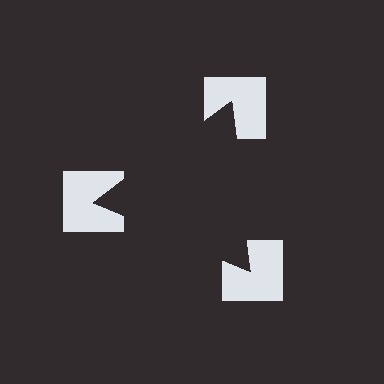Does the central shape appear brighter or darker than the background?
It typically appears slightly darker than the background, even though no actual brightness change is drawn.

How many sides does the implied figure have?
3 sides.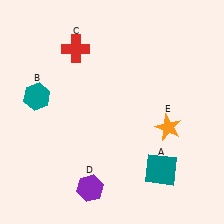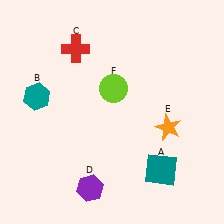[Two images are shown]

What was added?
A lime circle (F) was added in Image 2.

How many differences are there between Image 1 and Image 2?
There is 1 difference between the two images.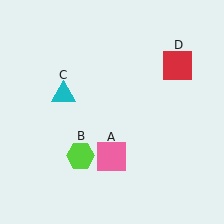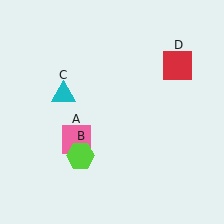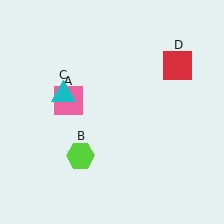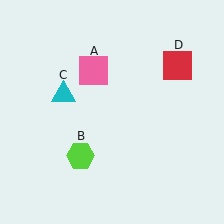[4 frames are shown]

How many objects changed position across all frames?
1 object changed position: pink square (object A).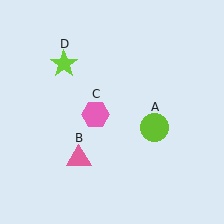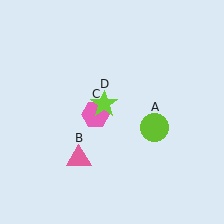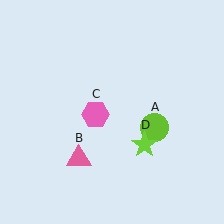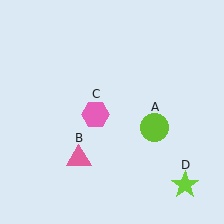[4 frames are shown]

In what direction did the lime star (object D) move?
The lime star (object D) moved down and to the right.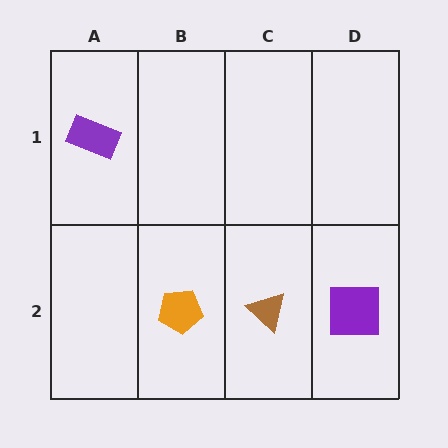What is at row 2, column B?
An orange pentagon.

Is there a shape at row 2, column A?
No, that cell is empty.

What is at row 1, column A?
A purple rectangle.